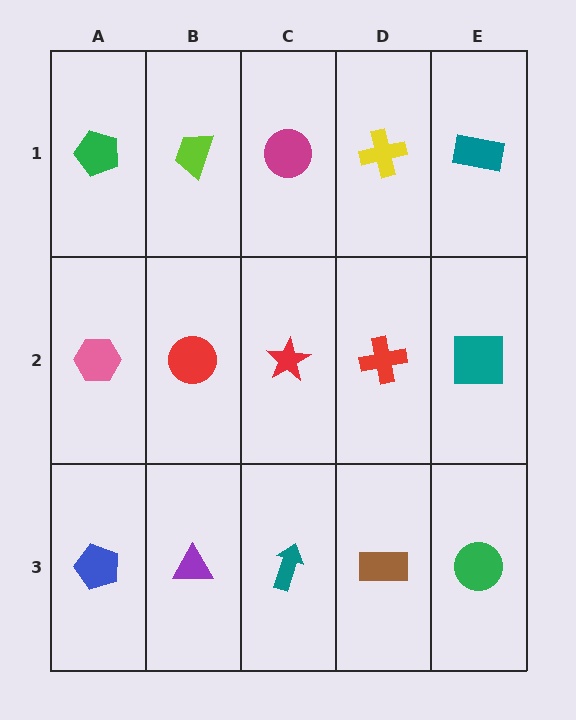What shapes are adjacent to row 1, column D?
A red cross (row 2, column D), a magenta circle (row 1, column C), a teal rectangle (row 1, column E).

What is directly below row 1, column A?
A pink hexagon.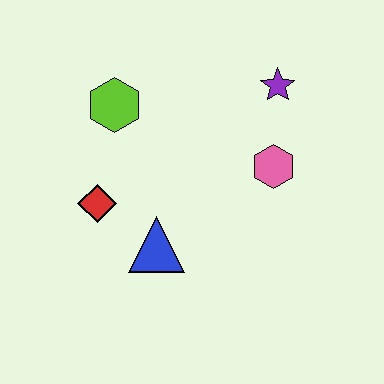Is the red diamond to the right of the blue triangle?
No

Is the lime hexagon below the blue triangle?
No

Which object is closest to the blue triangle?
The red diamond is closest to the blue triangle.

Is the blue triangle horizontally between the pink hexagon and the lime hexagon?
Yes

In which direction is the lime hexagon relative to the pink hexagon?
The lime hexagon is to the left of the pink hexagon.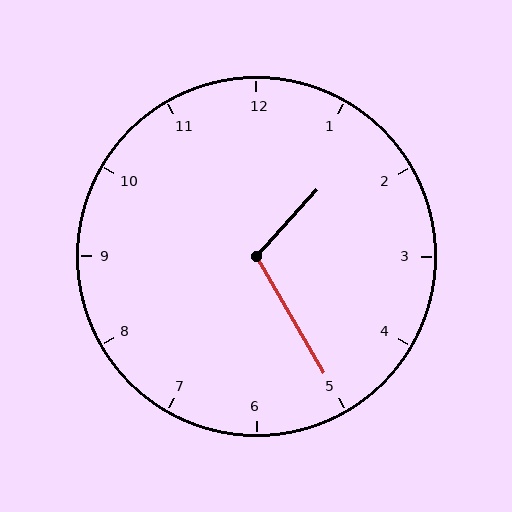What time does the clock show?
1:25.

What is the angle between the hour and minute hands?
Approximately 108 degrees.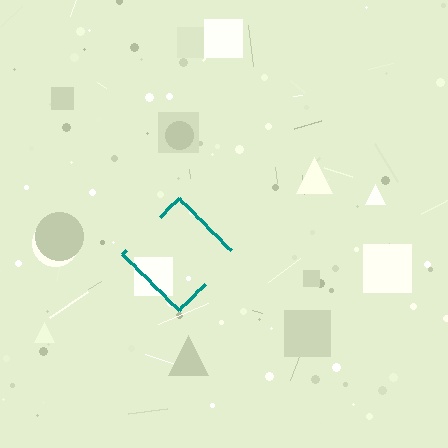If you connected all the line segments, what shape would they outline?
They would outline a diamond.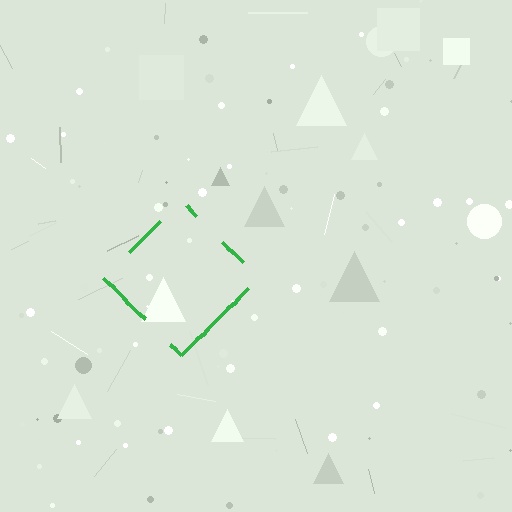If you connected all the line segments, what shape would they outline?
They would outline a diamond.